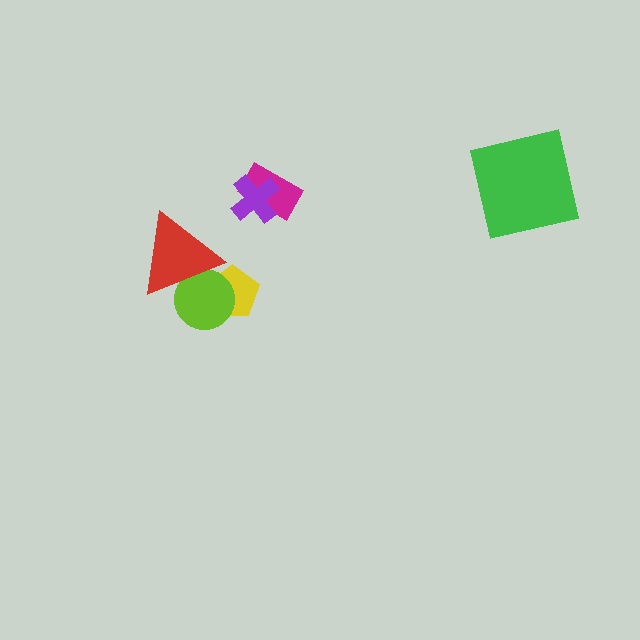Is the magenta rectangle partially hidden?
Yes, it is partially covered by another shape.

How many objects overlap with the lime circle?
2 objects overlap with the lime circle.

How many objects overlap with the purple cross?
1 object overlaps with the purple cross.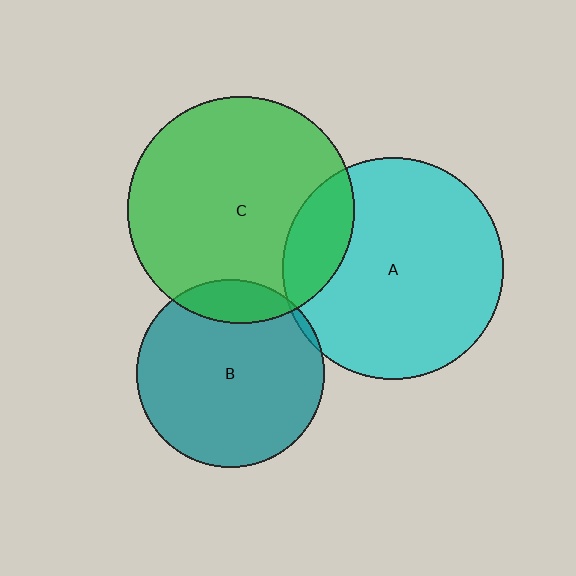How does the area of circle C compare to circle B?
Approximately 1.5 times.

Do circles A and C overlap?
Yes.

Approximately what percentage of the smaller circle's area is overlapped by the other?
Approximately 15%.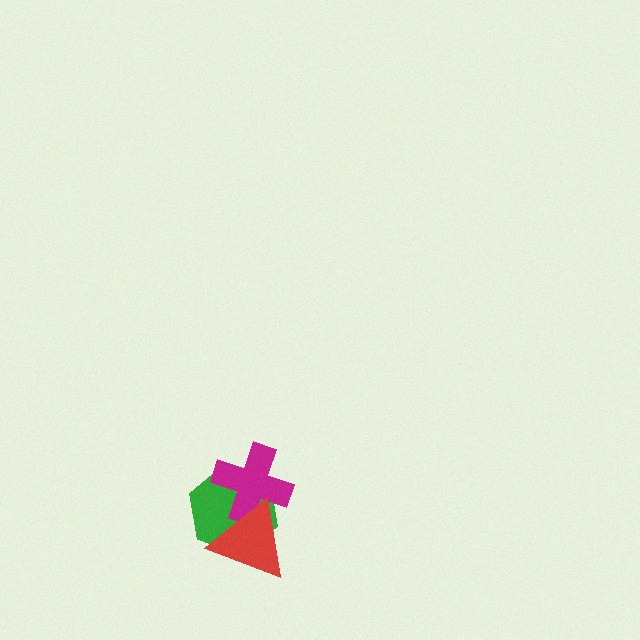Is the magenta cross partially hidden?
Yes, it is partially covered by another shape.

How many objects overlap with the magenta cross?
2 objects overlap with the magenta cross.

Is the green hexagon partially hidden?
Yes, it is partially covered by another shape.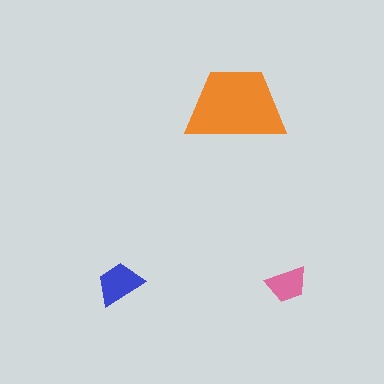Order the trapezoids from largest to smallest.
the orange one, the blue one, the pink one.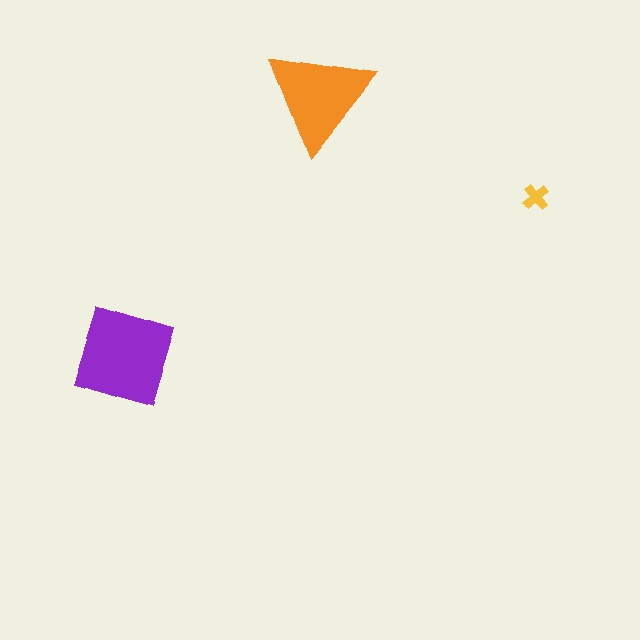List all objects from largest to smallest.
The purple diamond, the orange triangle, the yellow cross.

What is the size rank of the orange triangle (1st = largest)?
2nd.